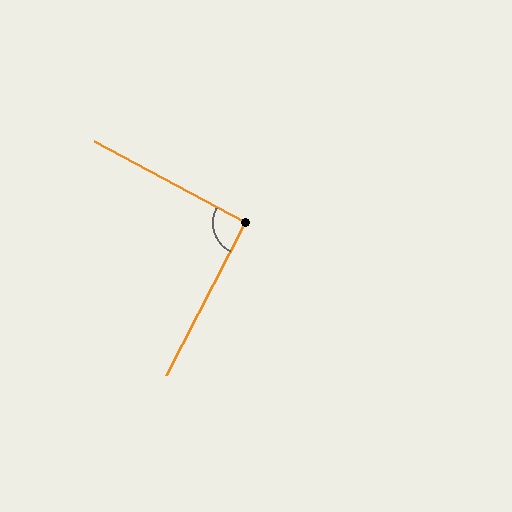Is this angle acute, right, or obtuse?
It is approximately a right angle.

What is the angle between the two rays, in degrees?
Approximately 91 degrees.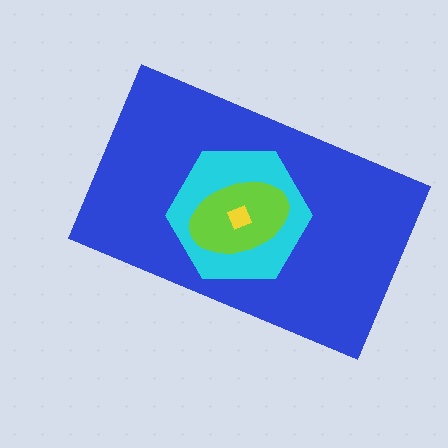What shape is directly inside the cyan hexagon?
The lime ellipse.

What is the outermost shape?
The blue rectangle.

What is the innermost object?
The yellow diamond.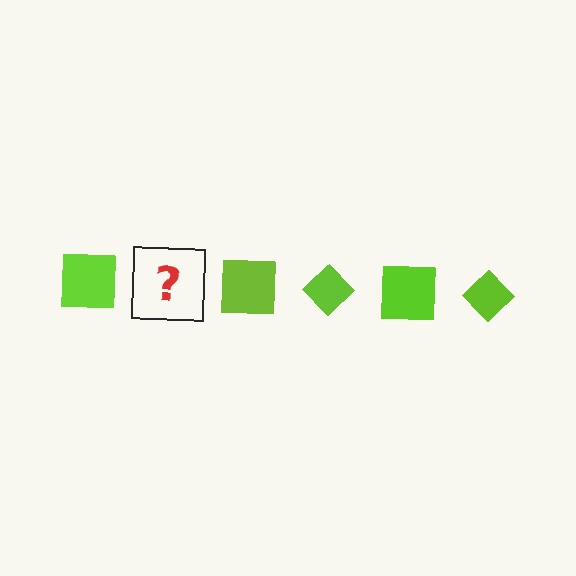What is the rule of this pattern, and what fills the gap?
The rule is that the pattern cycles through square, diamond shapes in lime. The gap should be filled with a lime diamond.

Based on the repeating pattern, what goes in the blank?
The blank should be a lime diamond.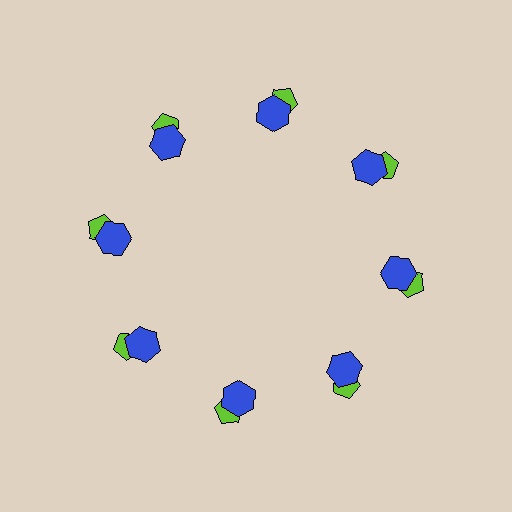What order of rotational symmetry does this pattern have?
This pattern has 8-fold rotational symmetry.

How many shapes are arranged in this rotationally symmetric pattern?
There are 16 shapes, arranged in 8 groups of 2.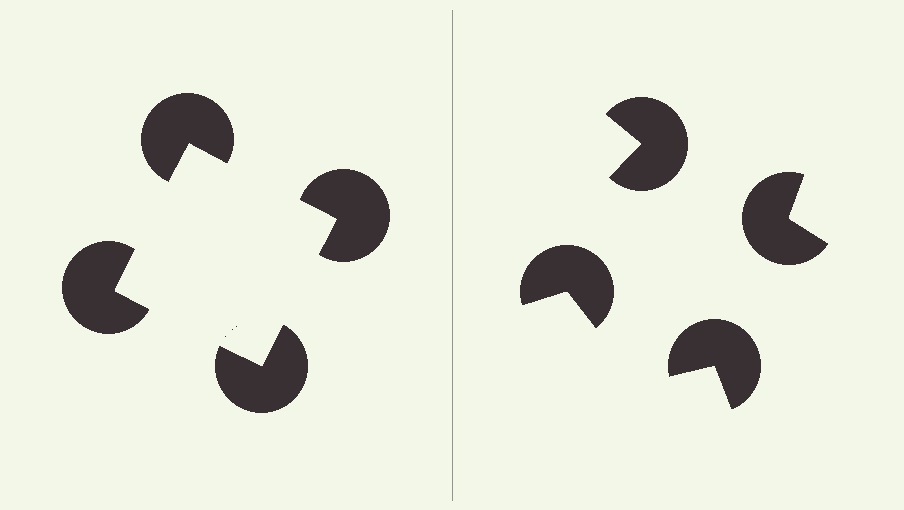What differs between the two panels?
The pac-man discs are positioned identically on both sides; only the wedge orientations differ. On the left they align to a square; on the right they are misaligned.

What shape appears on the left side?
An illusory square.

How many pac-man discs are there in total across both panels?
8 — 4 on each side.